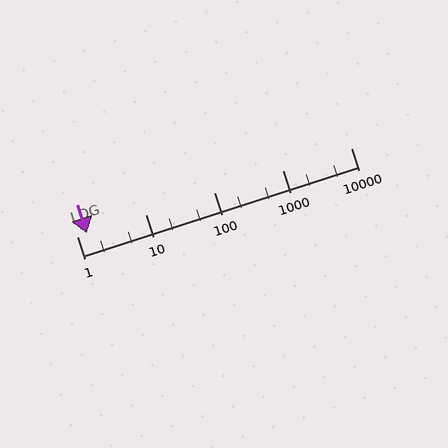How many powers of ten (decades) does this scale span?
The scale spans 4 decades, from 1 to 10000.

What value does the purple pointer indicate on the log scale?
The pointer indicates approximately 1.4.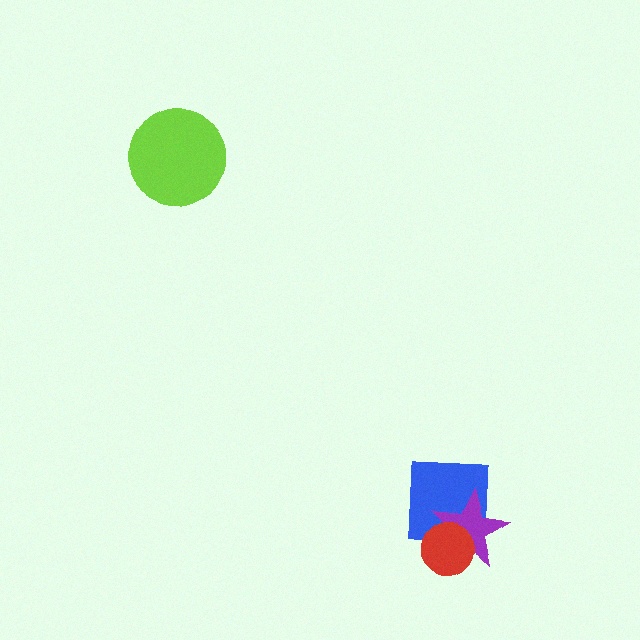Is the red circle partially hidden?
No, no other shape covers it.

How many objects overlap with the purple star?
2 objects overlap with the purple star.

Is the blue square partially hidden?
Yes, it is partially covered by another shape.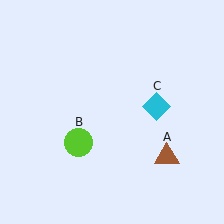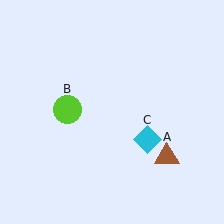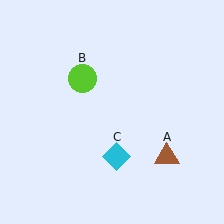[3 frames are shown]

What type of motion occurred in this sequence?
The lime circle (object B), cyan diamond (object C) rotated clockwise around the center of the scene.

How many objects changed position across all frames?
2 objects changed position: lime circle (object B), cyan diamond (object C).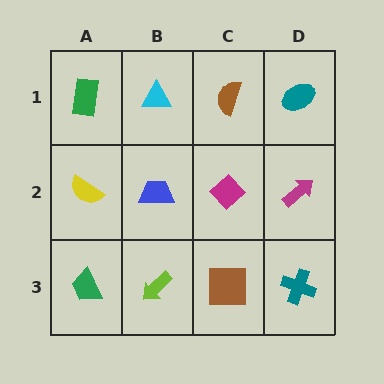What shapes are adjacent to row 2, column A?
A green rectangle (row 1, column A), a green trapezoid (row 3, column A), a blue trapezoid (row 2, column B).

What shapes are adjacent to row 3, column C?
A magenta diamond (row 2, column C), a lime arrow (row 3, column B), a teal cross (row 3, column D).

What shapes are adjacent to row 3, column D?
A magenta arrow (row 2, column D), a brown square (row 3, column C).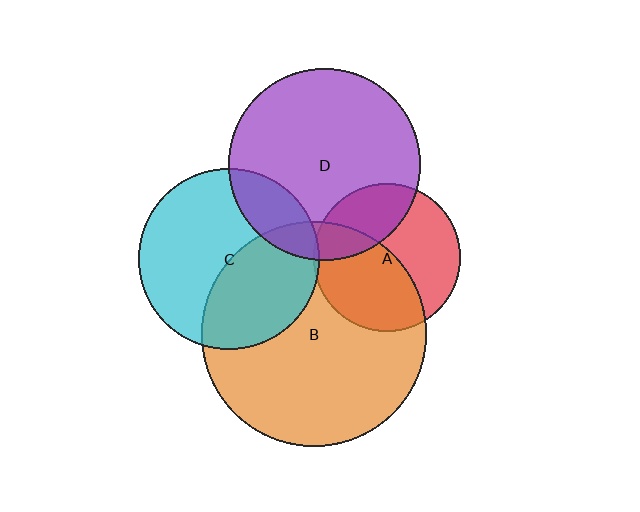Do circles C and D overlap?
Yes.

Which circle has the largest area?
Circle B (orange).